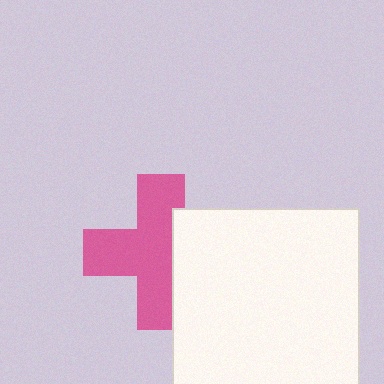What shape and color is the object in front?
The object in front is a white square.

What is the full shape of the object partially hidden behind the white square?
The partially hidden object is a pink cross.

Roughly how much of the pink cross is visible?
Most of it is visible (roughly 66%).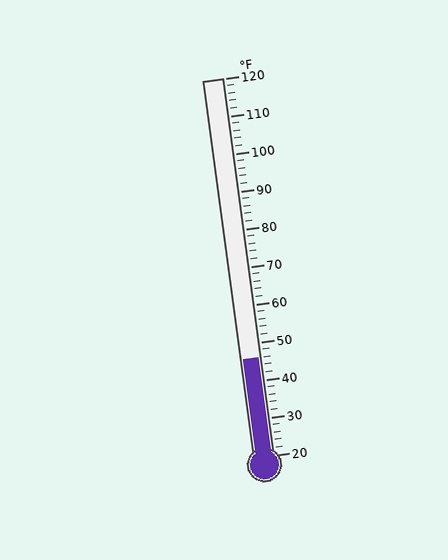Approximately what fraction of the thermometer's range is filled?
The thermometer is filled to approximately 25% of its range.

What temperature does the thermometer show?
The thermometer shows approximately 46°F.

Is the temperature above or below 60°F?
The temperature is below 60°F.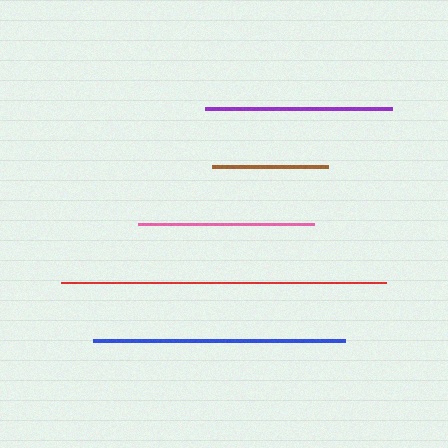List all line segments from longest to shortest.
From longest to shortest: red, blue, purple, pink, brown.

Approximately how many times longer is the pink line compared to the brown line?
The pink line is approximately 1.5 times the length of the brown line.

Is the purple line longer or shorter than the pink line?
The purple line is longer than the pink line.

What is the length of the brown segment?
The brown segment is approximately 116 pixels long.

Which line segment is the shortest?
The brown line is the shortest at approximately 116 pixels.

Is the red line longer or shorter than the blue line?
The red line is longer than the blue line.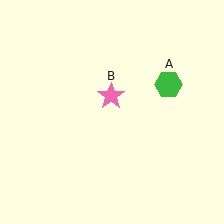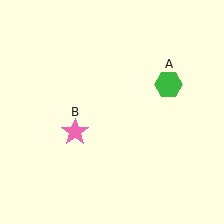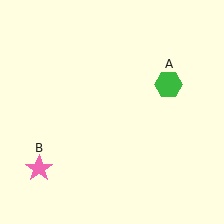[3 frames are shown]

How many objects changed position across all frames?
1 object changed position: pink star (object B).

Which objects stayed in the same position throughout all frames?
Green hexagon (object A) remained stationary.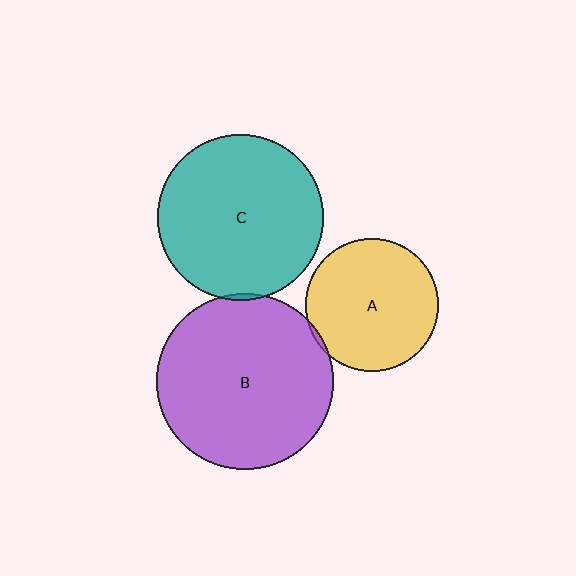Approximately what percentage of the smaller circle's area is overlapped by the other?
Approximately 5%.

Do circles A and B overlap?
Yes.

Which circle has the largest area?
Circle B (purple).